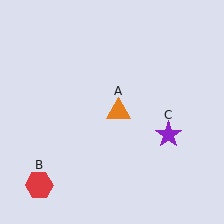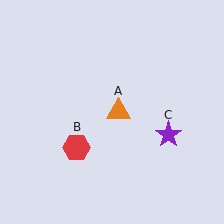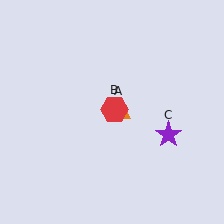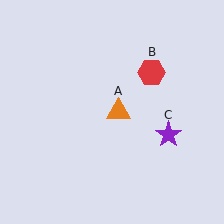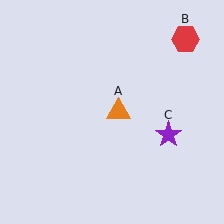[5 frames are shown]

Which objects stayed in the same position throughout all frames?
Orange triangle (object A) and purple star (object C) remained stationary.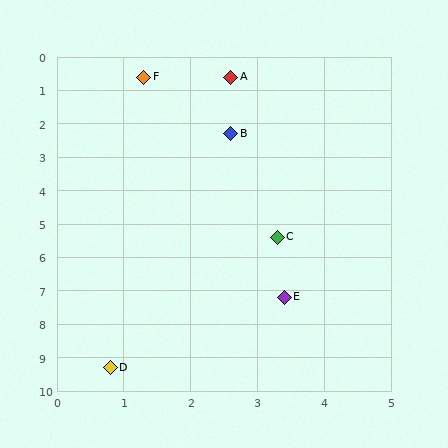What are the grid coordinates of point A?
Point A is at approximately (2.6, 0.6).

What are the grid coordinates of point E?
Point E is at approximately (3.4, 7.2).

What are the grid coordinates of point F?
Point F is at approximately (1.3, 0.6).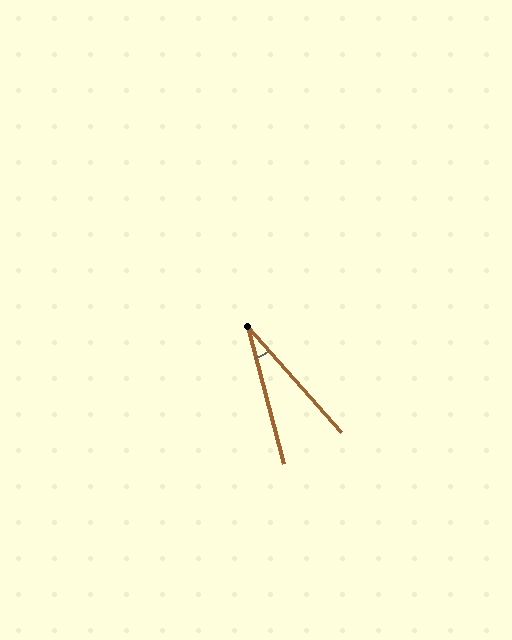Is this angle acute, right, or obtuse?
It is acute.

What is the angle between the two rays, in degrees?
Approximately 26 degrees.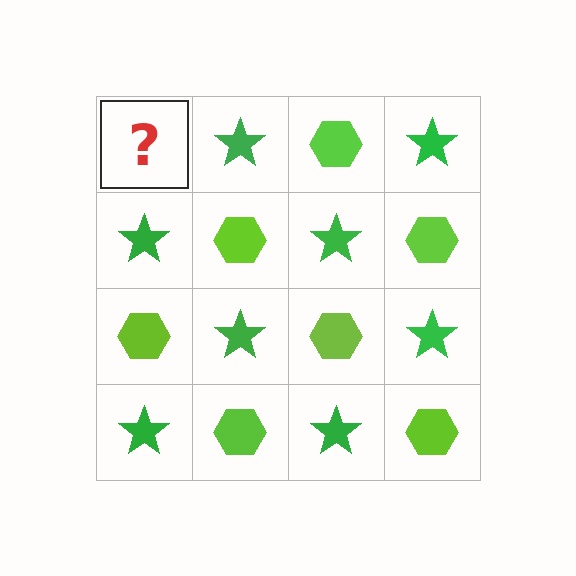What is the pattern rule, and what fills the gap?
The rule is that it alternates lime hexagon and green star in a checkerboard pattern. The gap should be filled with a lime hexagon.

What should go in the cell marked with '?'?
The missing cell should contain a lime hexagon.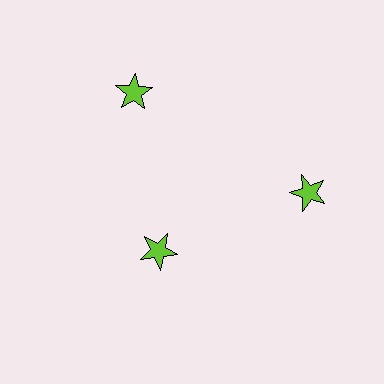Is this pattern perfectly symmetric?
No. The 3 lime stars are arranged in a ring, but one element near the 7 o'clock position is pulled inward toward the center, breaking the 3-fold rotational symmetry.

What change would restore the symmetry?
The symmetry would be restored by moving it outward, back onto the ring so that all 3 stars sit at equal angles and equal distance from the center.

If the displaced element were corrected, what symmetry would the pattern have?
It would have 3-fold rotational symmetry — the pattern would map onto itself every 120 degrees.